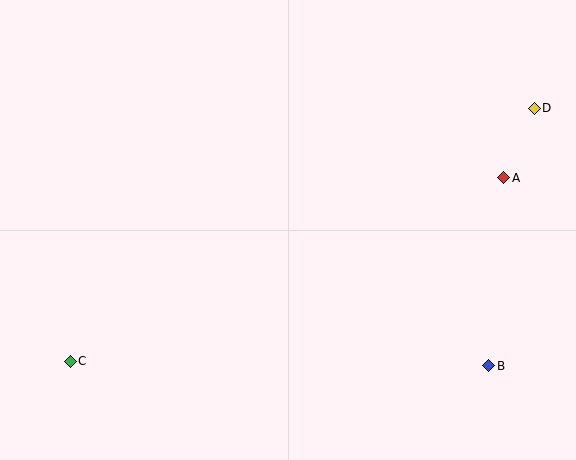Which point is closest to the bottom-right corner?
Point B is closest to the bottom-right corner.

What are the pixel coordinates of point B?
Point B is at (489, 366).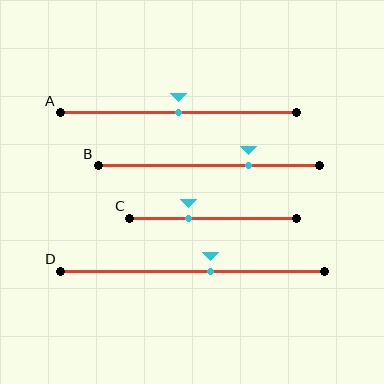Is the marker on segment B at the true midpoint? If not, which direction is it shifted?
No, the marker on segment B is shifted to the right by about 18% of the segment length.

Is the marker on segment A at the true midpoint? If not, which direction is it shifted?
Yes, the marker on segment A is at the true midpoint.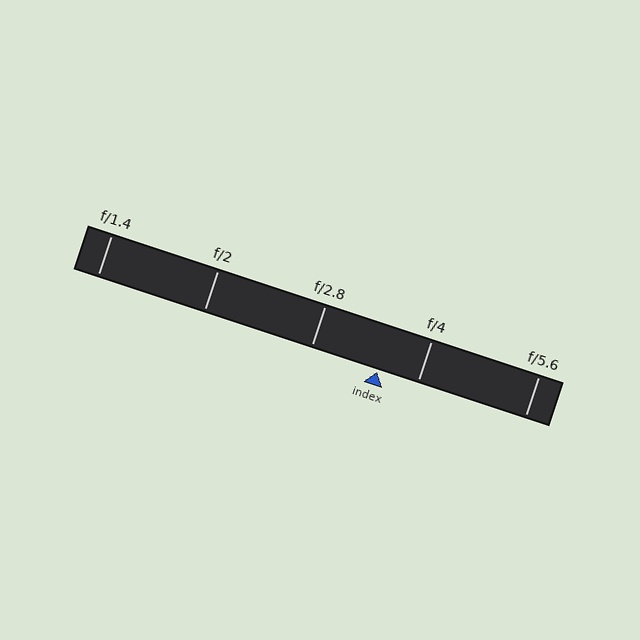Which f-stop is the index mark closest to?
The index mark is closest to f/4.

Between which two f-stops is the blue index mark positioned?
The index mark is between f/2.8 and f/4.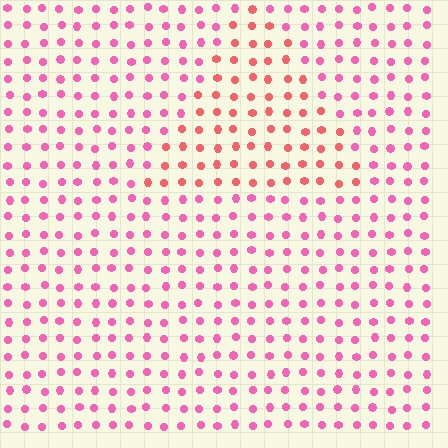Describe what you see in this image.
The image is filled with small pink elements in a uniform arrangement. A triangle-shaped region is visible where the elements are tinted to a slightly different hue, forming a subtle color boundary.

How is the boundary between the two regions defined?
The boundary is defined purely by a slight shift in hue (about 32 degrees). Spacing, size, and orientation are identical on both sides.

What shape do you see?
I see a triangle.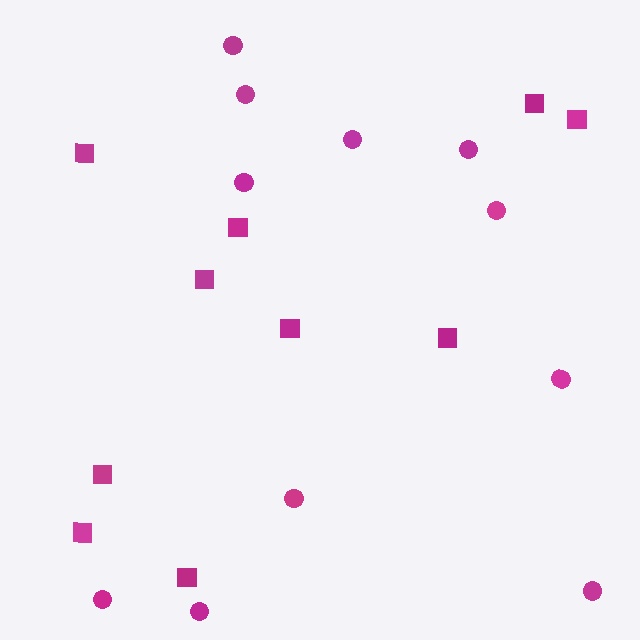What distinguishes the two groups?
There are 2 groups: one group of squares (10) and one group of circles (11).